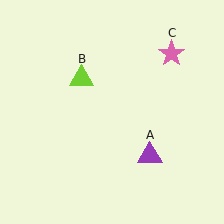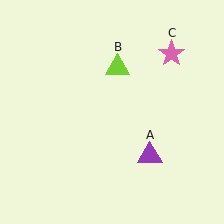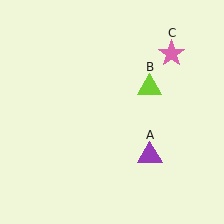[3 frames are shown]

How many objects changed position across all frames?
1 object changed position: lime triangle (object B).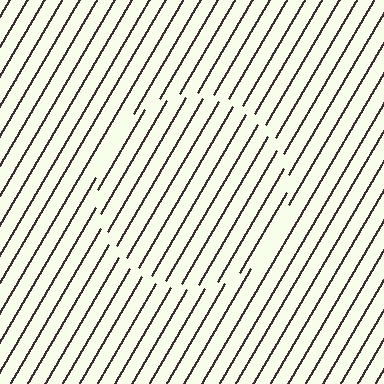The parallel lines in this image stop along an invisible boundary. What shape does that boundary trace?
An illusory circle. The interior of the shape contains the same grating, shifted by half a period — the contour is defined by the phase discontinuity where line-ends from the inner and outer gratings abut.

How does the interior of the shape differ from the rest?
The interior of the shape contains the same grating, shifted by half a period — the contour is defined by the phase discontinuity where line-ends from the inner and outer gratings abut.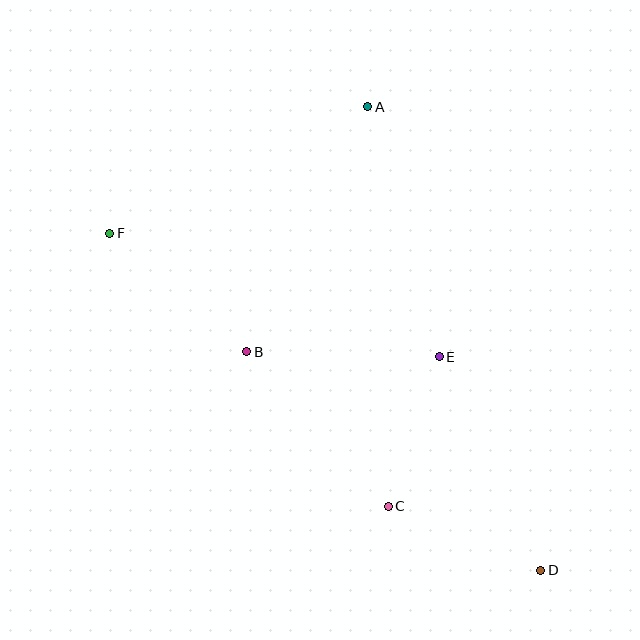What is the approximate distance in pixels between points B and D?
The distance between B and D is approximately 366 pixels.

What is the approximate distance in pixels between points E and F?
The distance between E and F is approximately 352 pixels.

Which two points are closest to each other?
Points C and E are closest to each other.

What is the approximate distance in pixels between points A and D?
The distance between A and D is approximately 495 pixels.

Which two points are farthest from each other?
Points D and F are farthest from each other.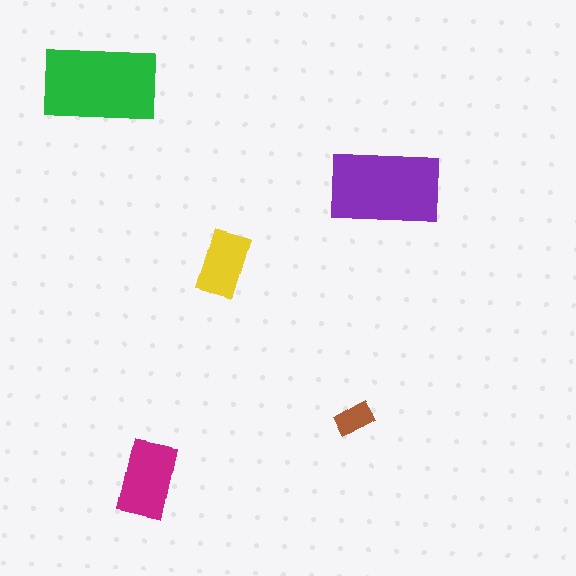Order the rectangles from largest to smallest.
the green one, the purple one, the magenta one, the yellow one, the brown one.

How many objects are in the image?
There are 5 objects in the image.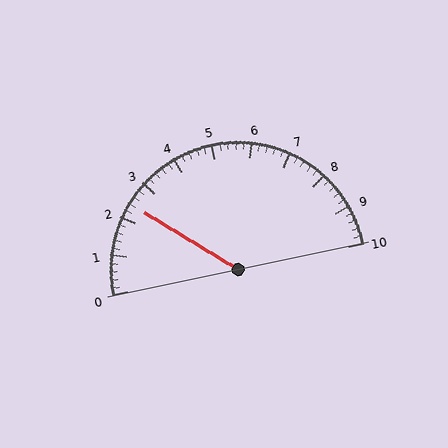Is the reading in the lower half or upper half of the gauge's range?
The reading is in the lower half of the range (0 to 10).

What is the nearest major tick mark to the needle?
The nearest major tick mark is 2.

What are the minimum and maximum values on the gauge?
The gauge ranges from 0 to 10.